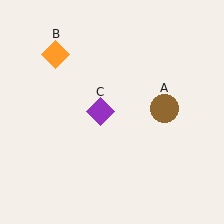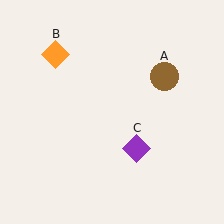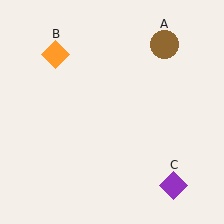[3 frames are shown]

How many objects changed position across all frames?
2 objects changed position: brown circle (object A), purple diamond (object C).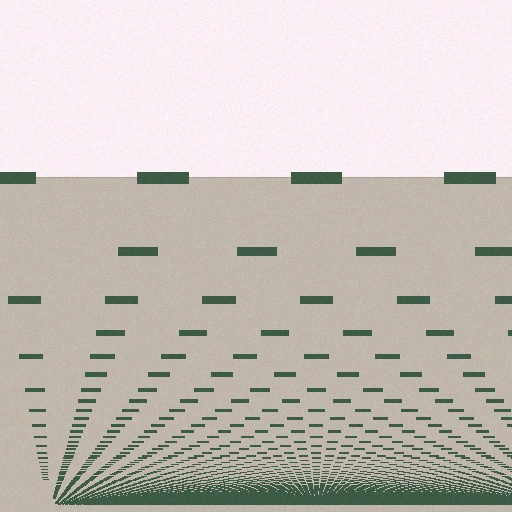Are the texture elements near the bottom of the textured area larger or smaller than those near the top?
Smaller. The gradient is inverted — elements near the bottom are smaller and denser.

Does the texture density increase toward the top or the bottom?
Density increases toward the bottom.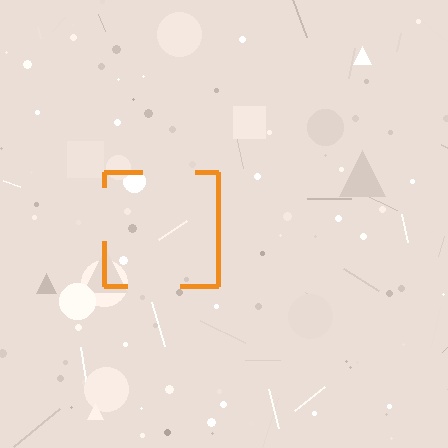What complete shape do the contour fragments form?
The contour fragments form a square.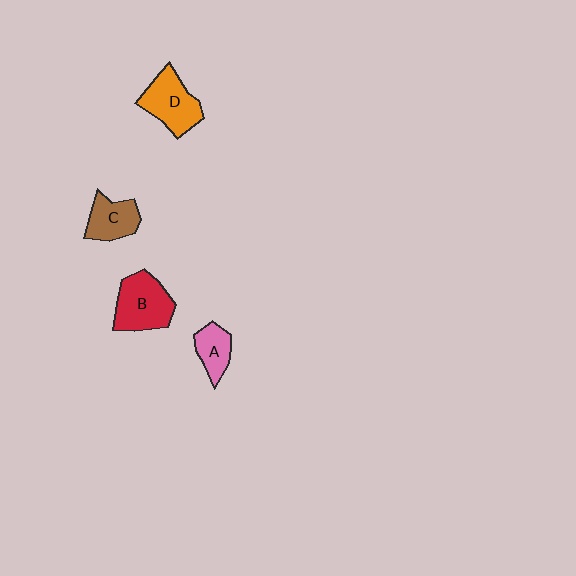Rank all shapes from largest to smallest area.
From largest to smallest: B (red), D (orange), C (brown), A (pink).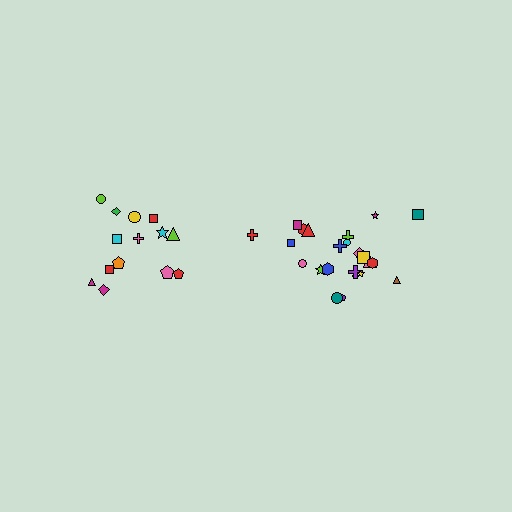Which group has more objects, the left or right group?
The right group.